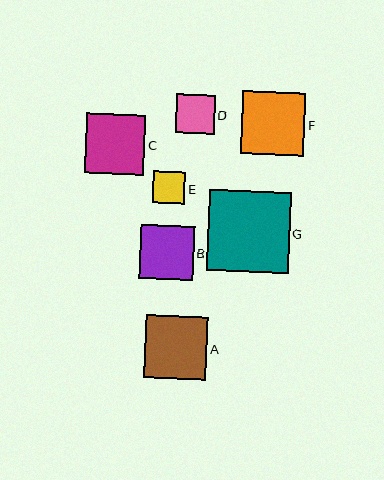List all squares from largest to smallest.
From largest to smallest: G, F, A, C, B, D, E.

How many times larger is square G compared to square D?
Square G is approximately 2.1 times the size of square D.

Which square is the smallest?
Square E is the smallest with a size of approximately 32 pixels.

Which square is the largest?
Square G is the largest with a size of approximately 82 pixels.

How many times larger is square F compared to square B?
Square F is approximately 1.2 times the size of square B.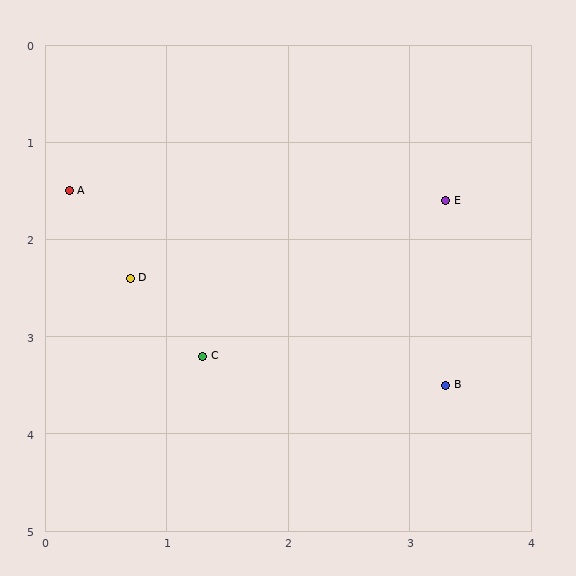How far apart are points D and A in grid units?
Points D and A are about 1.0 grid units apart.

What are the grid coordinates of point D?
Point D is at approximately (0.7, 2.4).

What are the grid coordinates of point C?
Point C is at approximately (1.3, 3.2).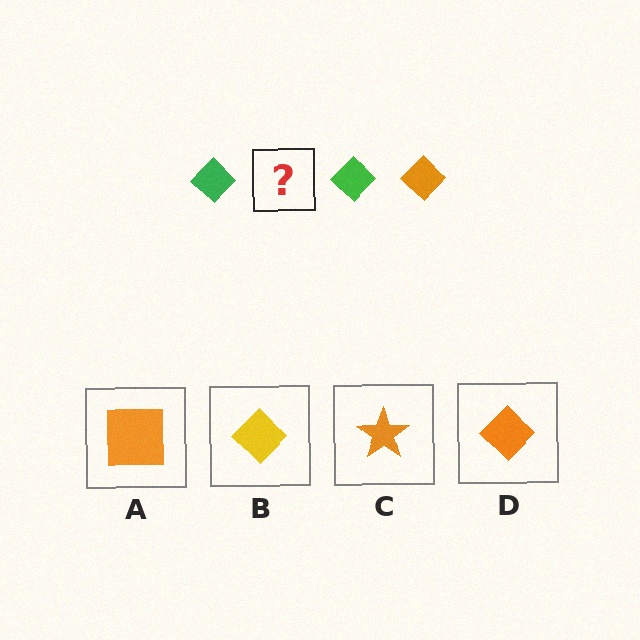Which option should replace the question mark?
Option D.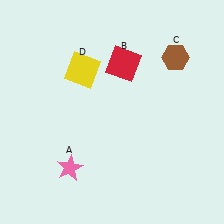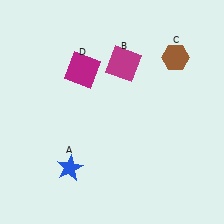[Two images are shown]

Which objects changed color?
A changed from pink to blue. B changed from red to magenta. D changed from yellow to magenta.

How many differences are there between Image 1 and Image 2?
There are 3 differences between the two images.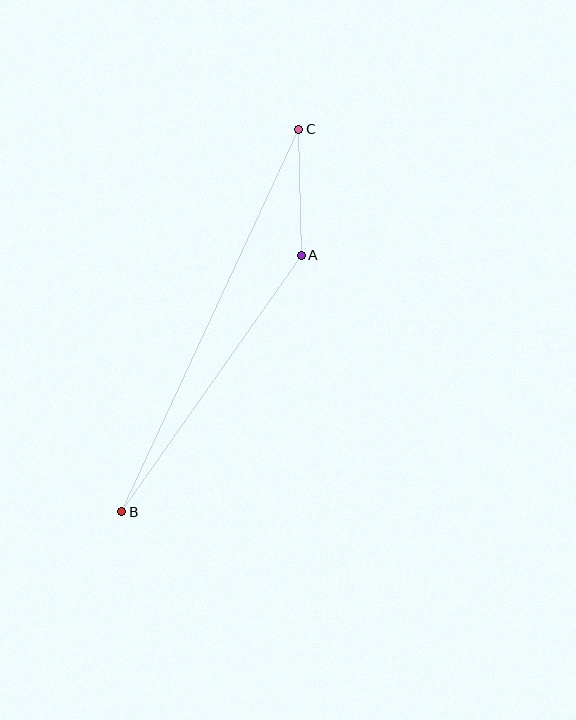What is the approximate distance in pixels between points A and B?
The distance between A and B is approximately 313 pixels.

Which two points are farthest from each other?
Points B and C are farthest from each other.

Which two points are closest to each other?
Points A and C are closest to each other.